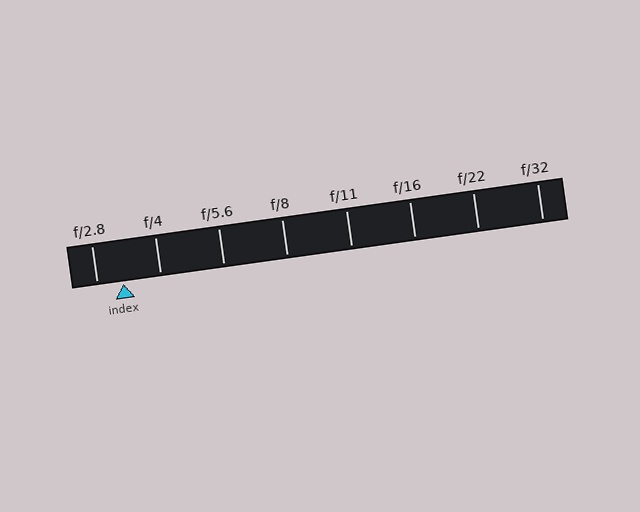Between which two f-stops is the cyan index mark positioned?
The index mark is between f/2.8 and f/4.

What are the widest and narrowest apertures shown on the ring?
The widest aperture shown is f/2.8 and the narrowest is f/32.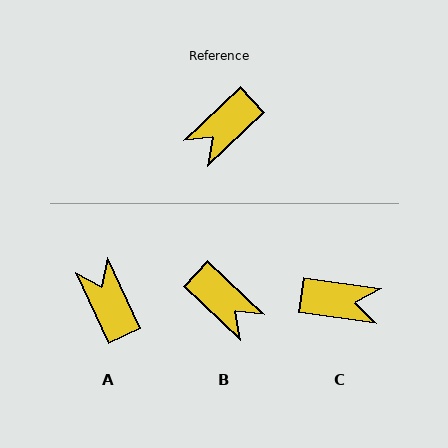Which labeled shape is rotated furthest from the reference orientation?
C, about 129 degrees away.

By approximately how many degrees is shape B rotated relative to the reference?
Approximately 93 degrees counter-clockwise.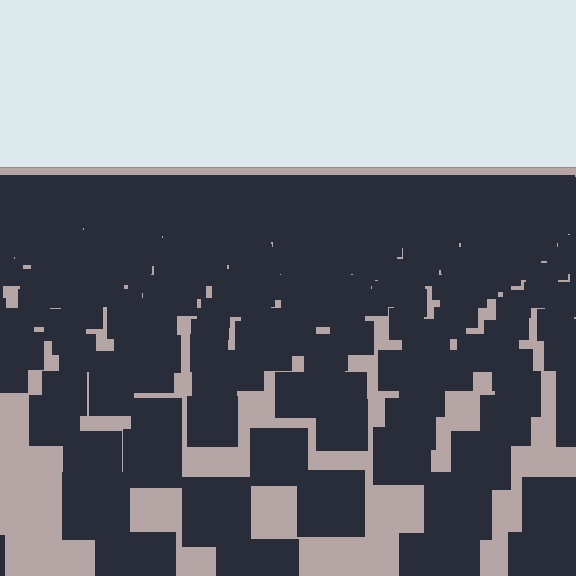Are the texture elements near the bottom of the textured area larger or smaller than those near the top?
Larger. Near the bottom, elements are closer to the viewer and appear at a bigger on-screen size.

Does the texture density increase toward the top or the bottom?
Density increases toward the top.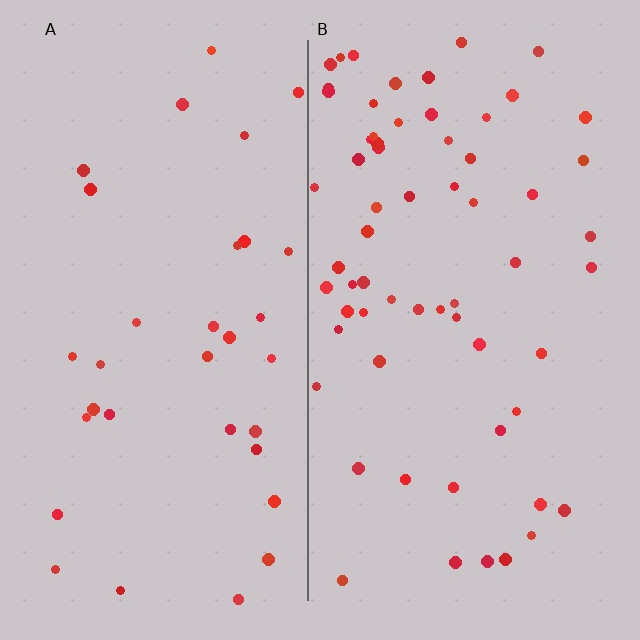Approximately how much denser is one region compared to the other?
Approximately 1.9× — region B over region A.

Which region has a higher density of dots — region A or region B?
B (the right).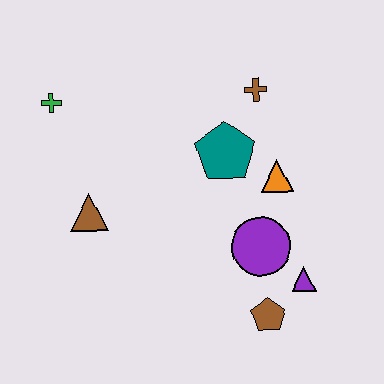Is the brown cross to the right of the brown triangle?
Yes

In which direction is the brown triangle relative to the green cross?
The brown triangle is below the green cross.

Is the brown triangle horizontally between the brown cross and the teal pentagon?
No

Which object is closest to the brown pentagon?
The purple triangle is closest to the brown pentagon.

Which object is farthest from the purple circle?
The green cross is farthest from the purple circle.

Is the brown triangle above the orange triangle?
No